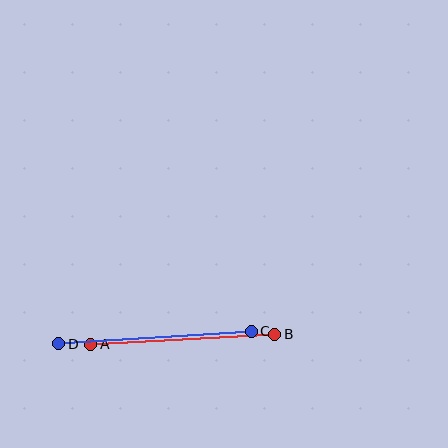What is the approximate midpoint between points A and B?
The midpoint is at approximately (183, 339) pixels.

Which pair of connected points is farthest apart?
Points C and D are farthest apart.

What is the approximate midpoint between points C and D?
The midpoint is at approximately (155, 337) pixels.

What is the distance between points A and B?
The distance is approximately 184 pixels.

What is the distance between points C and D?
The distance is approximately 193 pixels.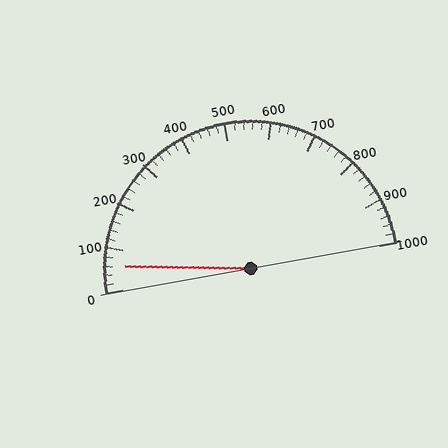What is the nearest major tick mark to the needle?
The nearest major tick mark is 100.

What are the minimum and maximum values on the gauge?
The gauge ranges from 0 to 1000.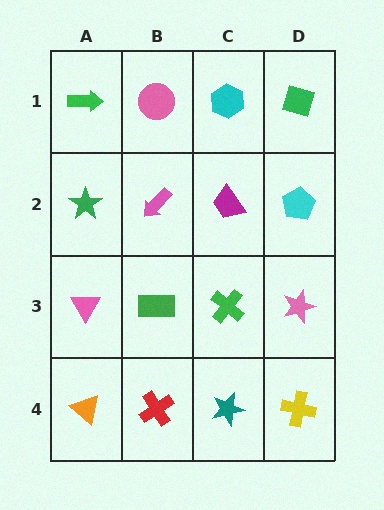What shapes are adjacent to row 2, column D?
A green diamond (row 1, column D), a pink star (row 3, column D), a magenta trapezoid (row 2, column C).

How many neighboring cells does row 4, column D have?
2.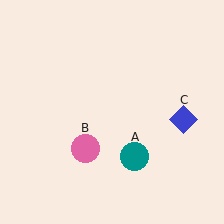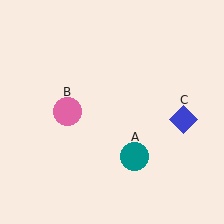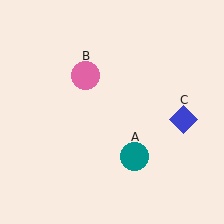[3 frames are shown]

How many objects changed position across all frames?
1 object changed position: pink circle (object B).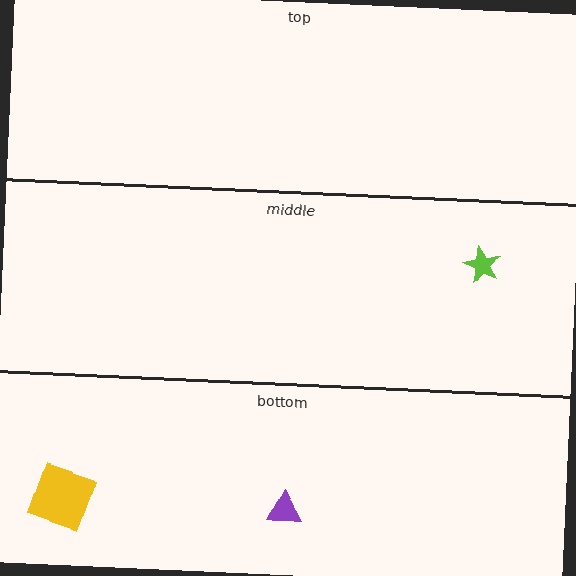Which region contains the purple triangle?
The bottom region.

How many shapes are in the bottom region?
2.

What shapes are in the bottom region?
The yellow square, the purple triangle.